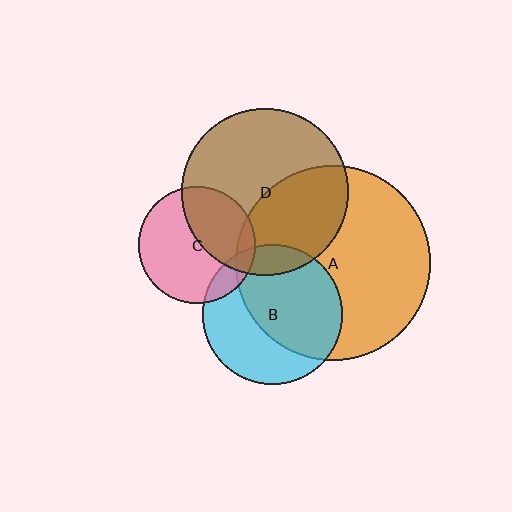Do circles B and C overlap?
Yes.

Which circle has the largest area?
Circle A (orange).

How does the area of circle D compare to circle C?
Approximately 2.0 times.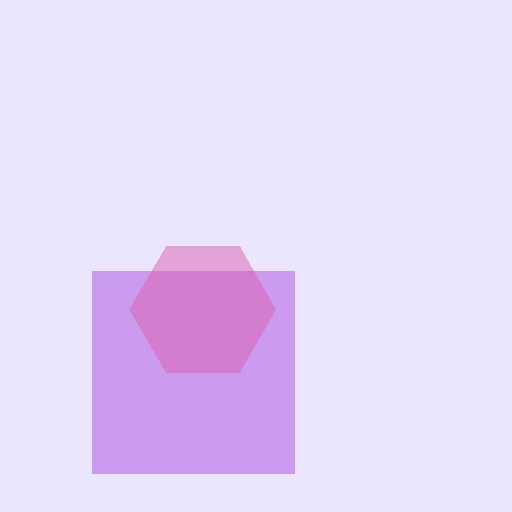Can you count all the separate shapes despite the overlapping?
Yes, there are 2 separate shapes.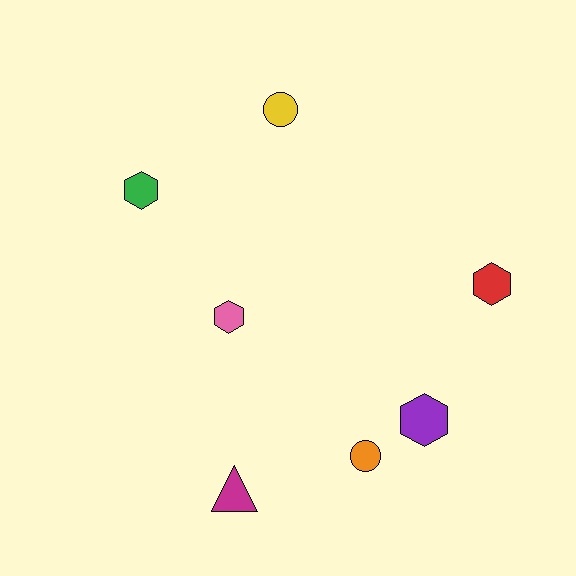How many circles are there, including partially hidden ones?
There are 2 circles.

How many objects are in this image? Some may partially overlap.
There are 7 objects.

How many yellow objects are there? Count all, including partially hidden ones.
There is 1 yellow object.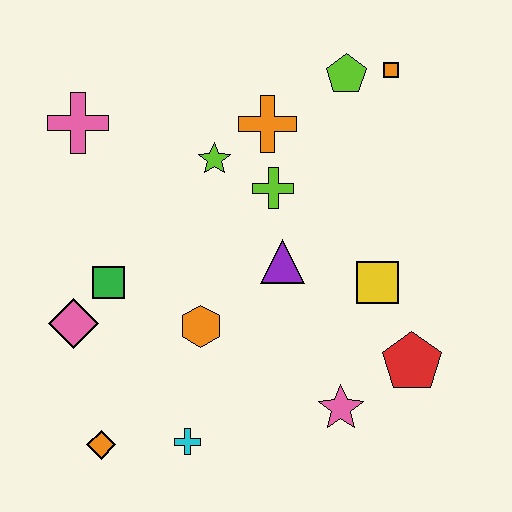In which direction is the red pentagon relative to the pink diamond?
The red pentagon is to the right of the pink diamond.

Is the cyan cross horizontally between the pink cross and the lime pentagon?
Yes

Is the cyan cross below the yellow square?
Yes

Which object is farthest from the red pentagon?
The pink cross is farthest from the red pentagon.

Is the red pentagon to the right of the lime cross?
Yes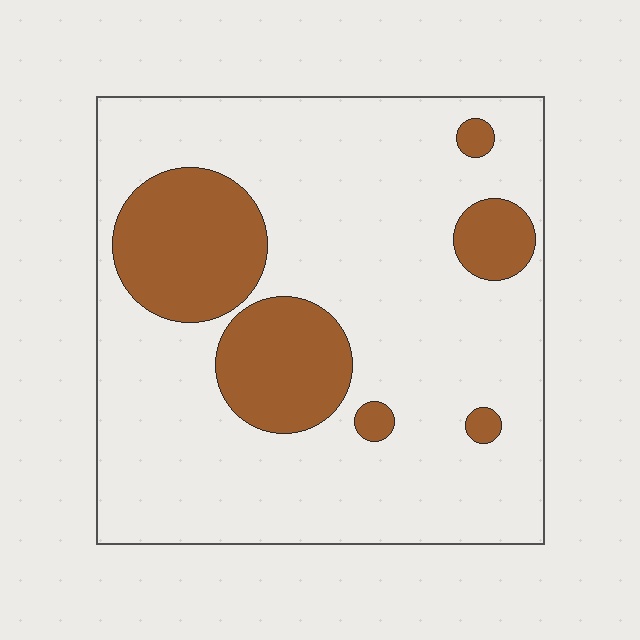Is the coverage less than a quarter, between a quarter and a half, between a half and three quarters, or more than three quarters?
Less than a quarter.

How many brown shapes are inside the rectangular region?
6.